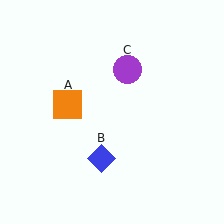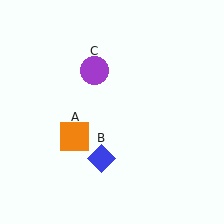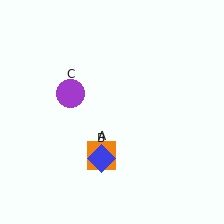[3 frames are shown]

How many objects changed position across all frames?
2 objects changed position: orange square (object A), purple circle (object C).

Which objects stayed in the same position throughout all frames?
Blue diamond (object B) remained stationary.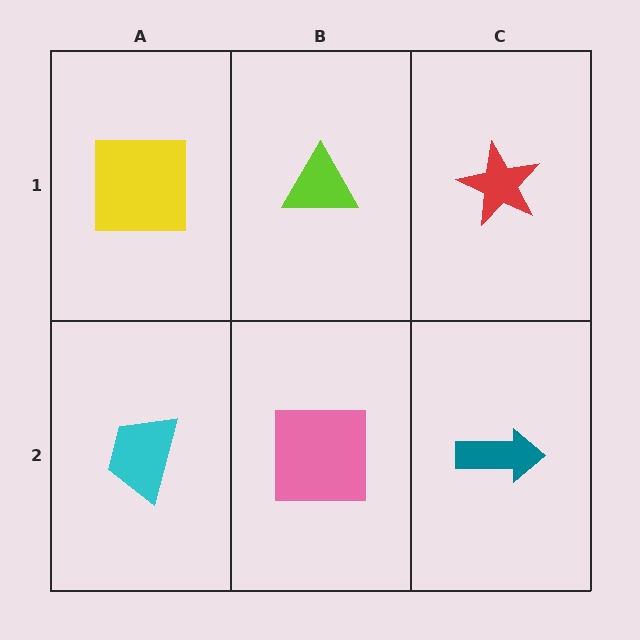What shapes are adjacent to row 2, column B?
A lime triangle (row 1, column B), a cyan trapezoid (row 2, column A), a teal arrow (row 2, column C).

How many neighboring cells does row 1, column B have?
3.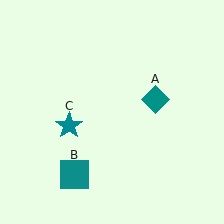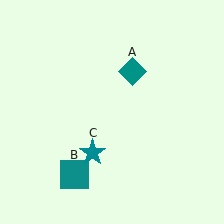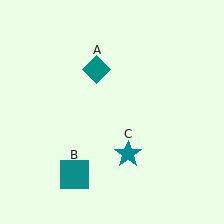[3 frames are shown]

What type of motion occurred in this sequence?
The teal diamond (object A), teal star (object C) rotated counterclockwise around the center of the scene.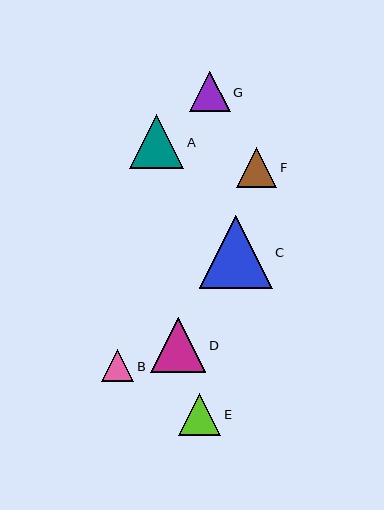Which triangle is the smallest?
Triangle B is the smallest with a size of approximately 32 pixels.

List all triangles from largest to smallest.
From largest to smallest: C, D, A, E, G, F, B.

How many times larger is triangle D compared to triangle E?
Triangle D is approximately 1.3 times the size of triangle E.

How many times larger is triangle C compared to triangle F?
Triangle C is approximately 1.8 times the size of triangle F.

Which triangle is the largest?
Triangle C is the largest with a size of approximately 73 pixels.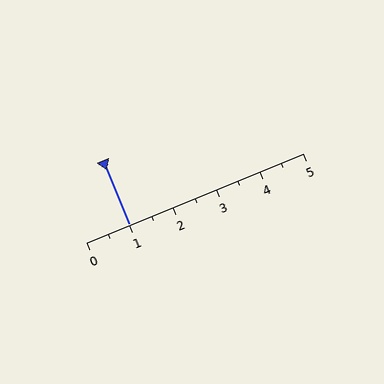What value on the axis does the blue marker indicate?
The marker indicates approximately 1.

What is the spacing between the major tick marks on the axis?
The major ticks are spaced 1 apart.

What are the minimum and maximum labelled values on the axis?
The axis runs from 0 to 5.